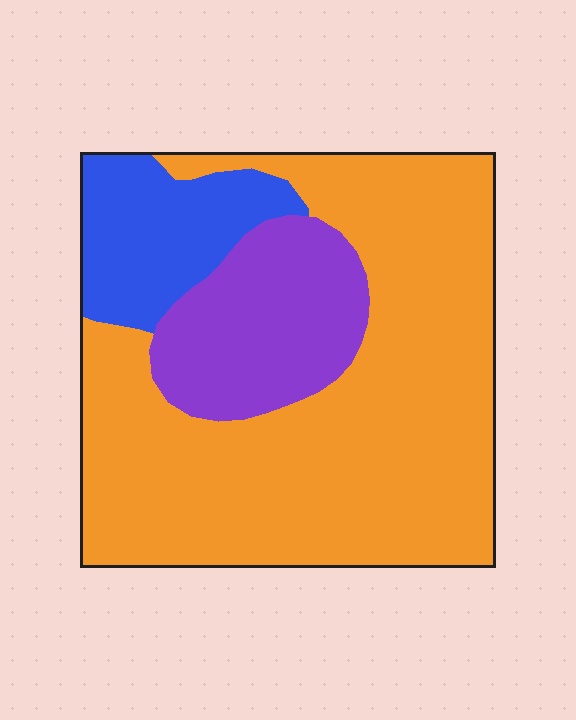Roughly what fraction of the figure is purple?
Purple takes up about one fifth (1/5) of the figure.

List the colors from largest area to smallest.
From largest to smallest: orange, purple, blue.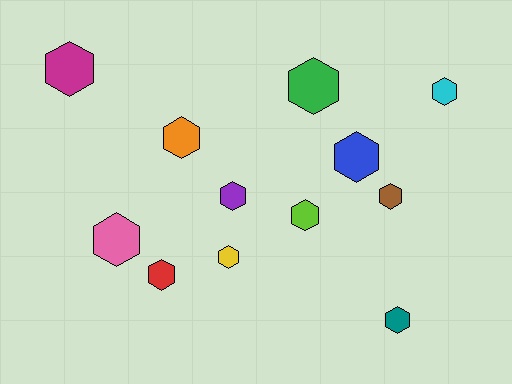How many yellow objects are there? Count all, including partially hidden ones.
There is 1 yellow object.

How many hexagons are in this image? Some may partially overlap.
There are 12 hexagons.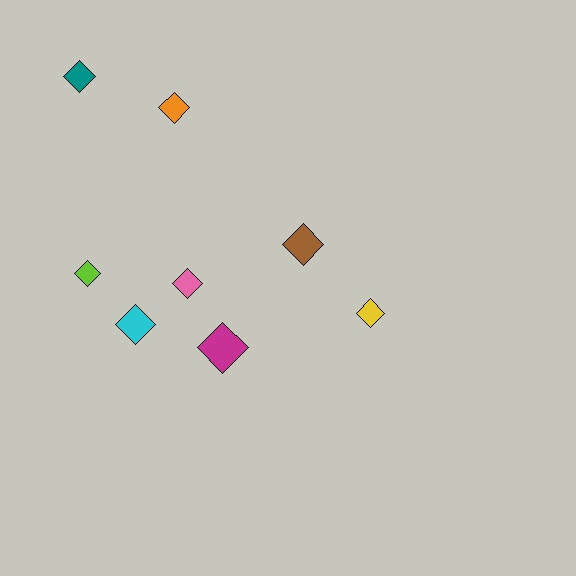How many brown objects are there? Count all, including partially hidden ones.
There is 1 brown object.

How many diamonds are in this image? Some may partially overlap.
There are 8 diamonds.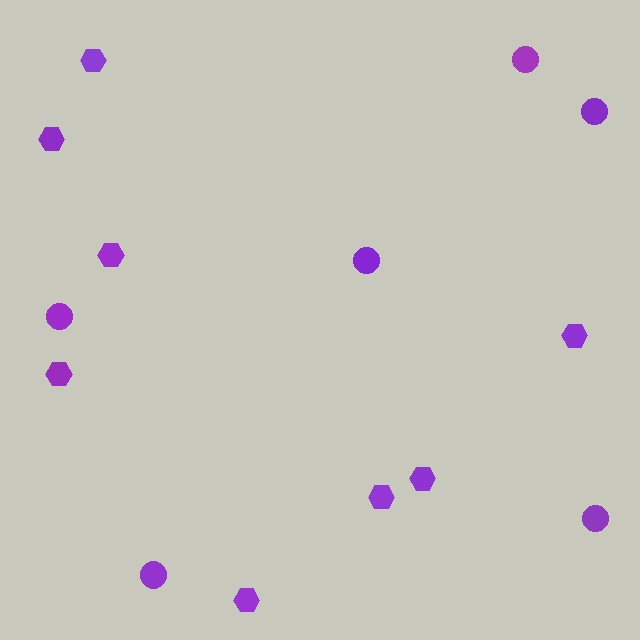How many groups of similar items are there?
There are 2 groups: one group of circles (6) and one group of hexagons (8).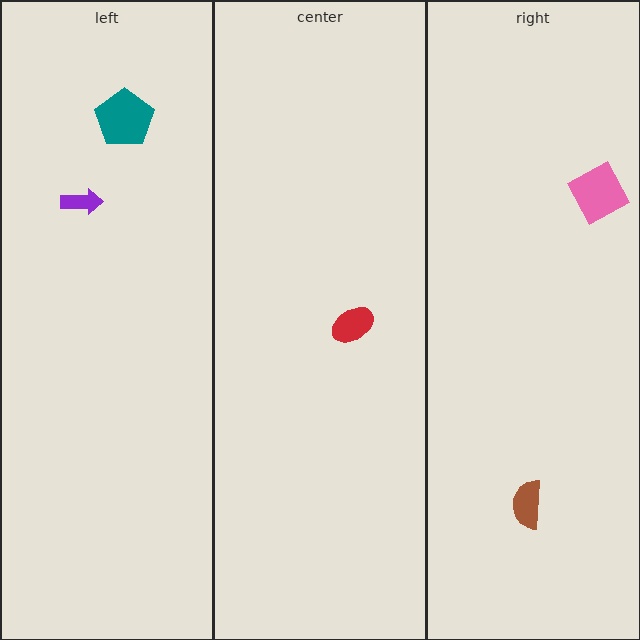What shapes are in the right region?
The brown semicircle, the pink diamond.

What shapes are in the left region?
The teal pentagon, the purple arrow.